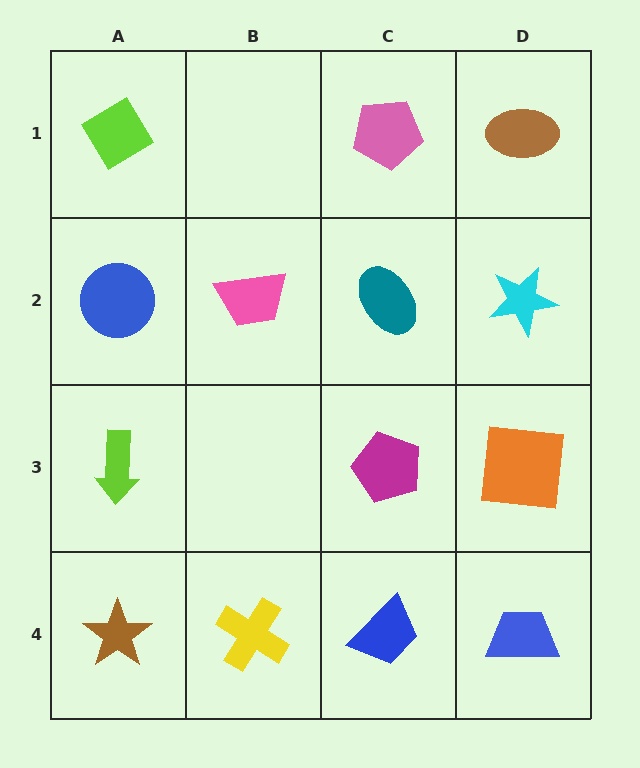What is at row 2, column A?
A blue circle.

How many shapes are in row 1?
3 shapes.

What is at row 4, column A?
A brown star.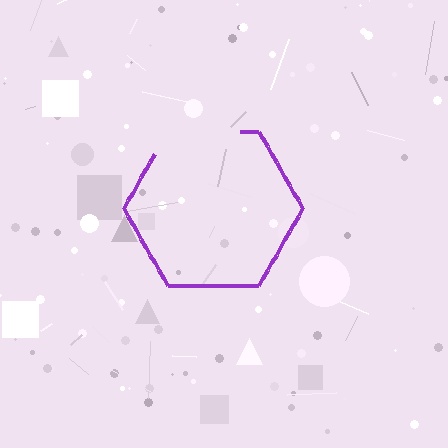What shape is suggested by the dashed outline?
The dashed outline suggests a hexagon.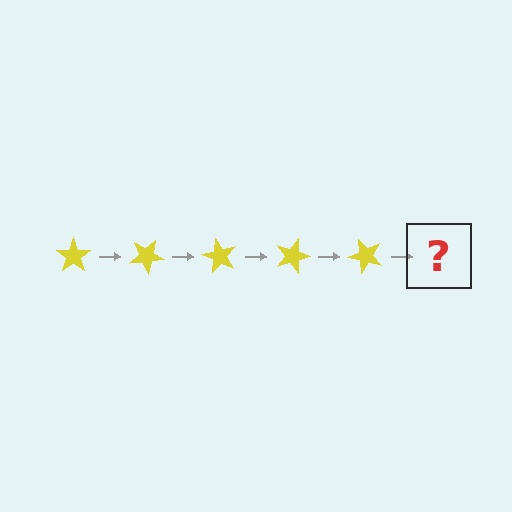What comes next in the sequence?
The next element should be a yellow star rotated 150 degrees.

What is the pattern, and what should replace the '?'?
The pattern is that the star rotates 30 degrees each step. The '?' should be a yellow star rotated 150 degrees.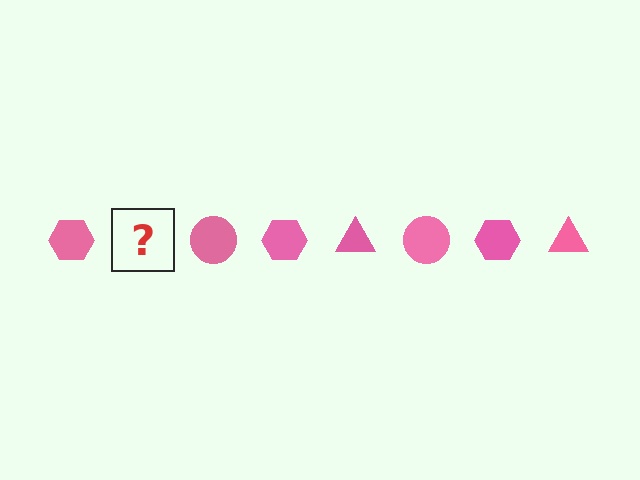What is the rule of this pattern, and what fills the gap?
The rule is that the pattern cycles through hexagon, triangle, circle shapes in pink. The gap should be filled with a pink triangle.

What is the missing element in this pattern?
The missing element is a pink triangle.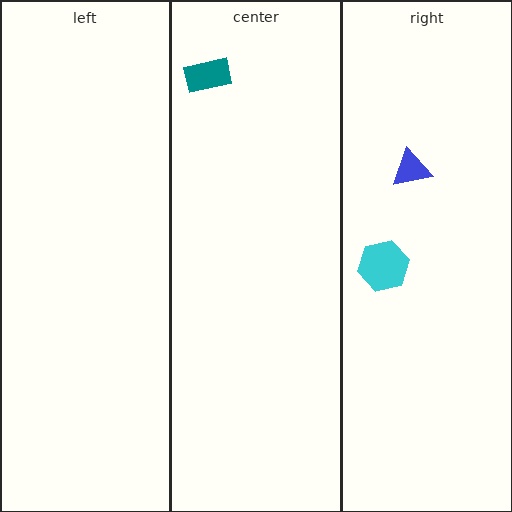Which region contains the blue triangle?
The right region.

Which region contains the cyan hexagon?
The right region.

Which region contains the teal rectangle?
The center region.